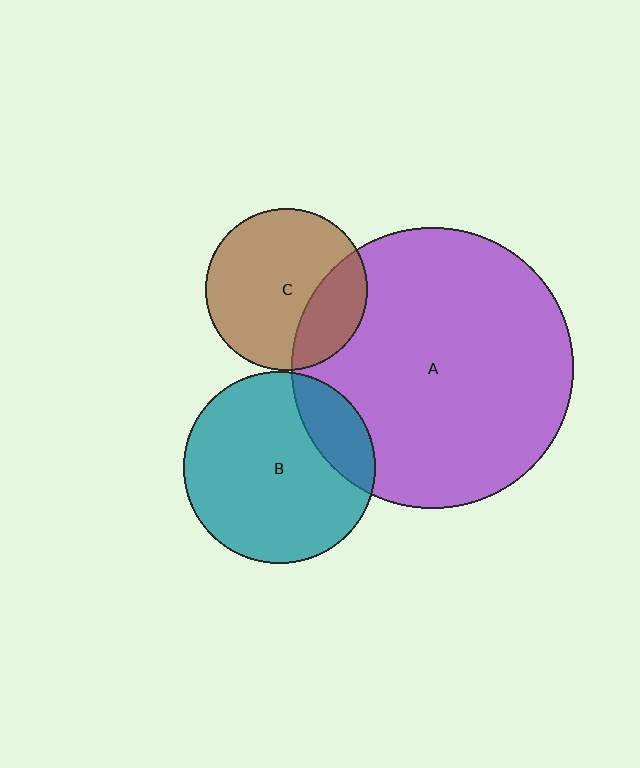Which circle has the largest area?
Circle A (purple).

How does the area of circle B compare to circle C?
Approximately 1.4 times.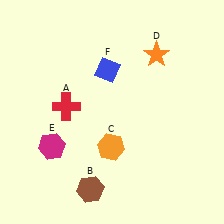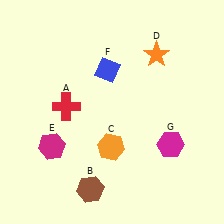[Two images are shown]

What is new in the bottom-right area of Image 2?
A magenta hexagon (G) was added in the bottom-right area of Image 2.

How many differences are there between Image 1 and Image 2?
There is 1 difference between the two images.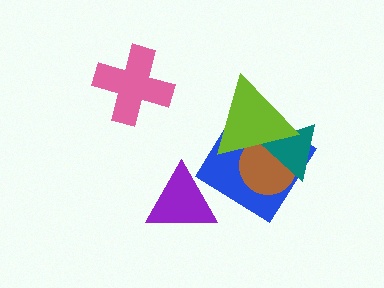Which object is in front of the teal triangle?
The lime triangle is in front of the teal triangle.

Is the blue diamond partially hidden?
Yes, it is partially covered by another shape.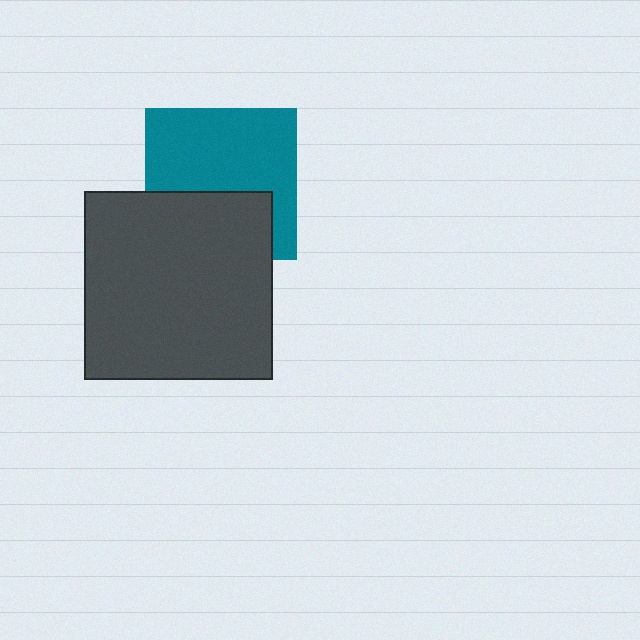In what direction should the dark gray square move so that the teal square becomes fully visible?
The dark gray square should move down. That is the shortest direction to clear the overlap and leave the teal square fully visible.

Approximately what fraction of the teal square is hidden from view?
Roughly 38% of the teal square is hidden behind the dark gray square.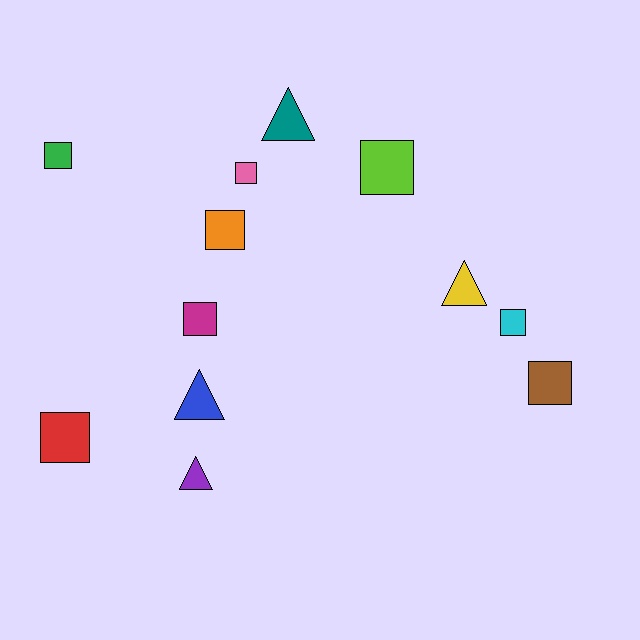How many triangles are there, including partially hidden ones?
There are 4 triangles.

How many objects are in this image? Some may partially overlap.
There are 12 objects.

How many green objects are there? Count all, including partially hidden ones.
There is 1 green object.